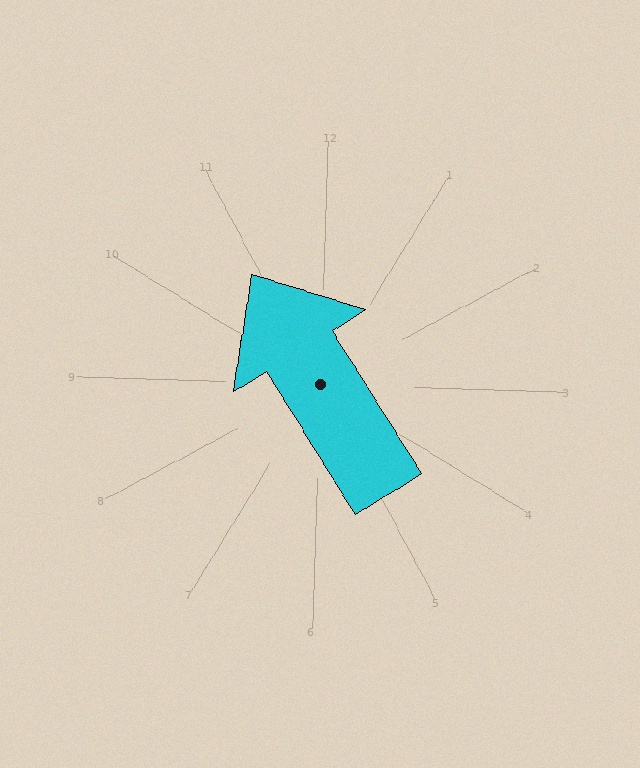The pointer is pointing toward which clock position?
Roughly 11 o'clock.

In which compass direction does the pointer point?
Northwest.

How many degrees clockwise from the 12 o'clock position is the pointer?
Approximately 326 degrees.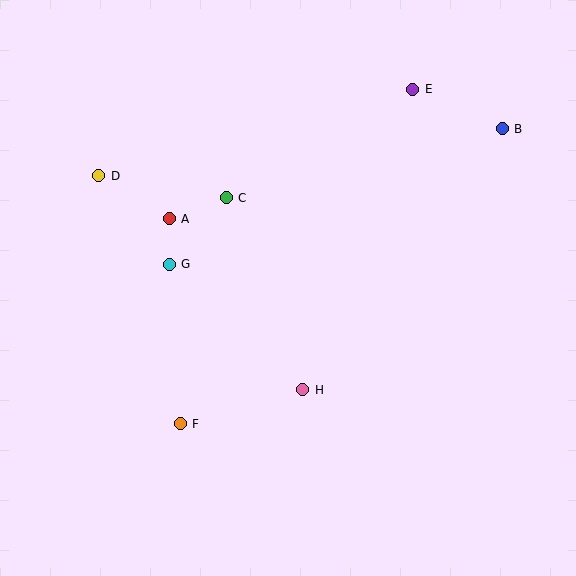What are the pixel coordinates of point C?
Point C is at (226, 198).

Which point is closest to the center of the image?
Point H at (303, 390) is closest to the center.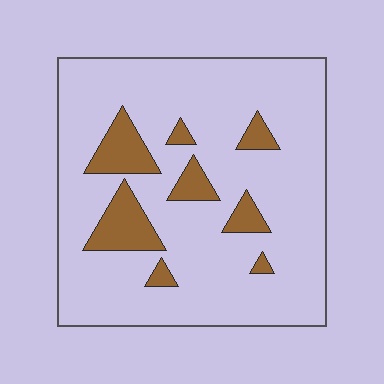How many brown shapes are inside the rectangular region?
8.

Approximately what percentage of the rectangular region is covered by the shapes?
Approximately 15%.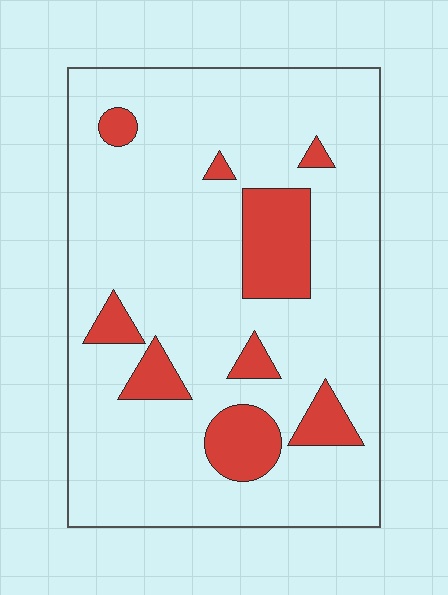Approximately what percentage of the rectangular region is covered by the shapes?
Approximately 15%.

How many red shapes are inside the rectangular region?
9.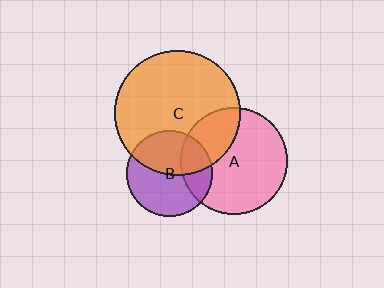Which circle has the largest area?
Circle C (orange).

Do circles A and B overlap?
Yes.